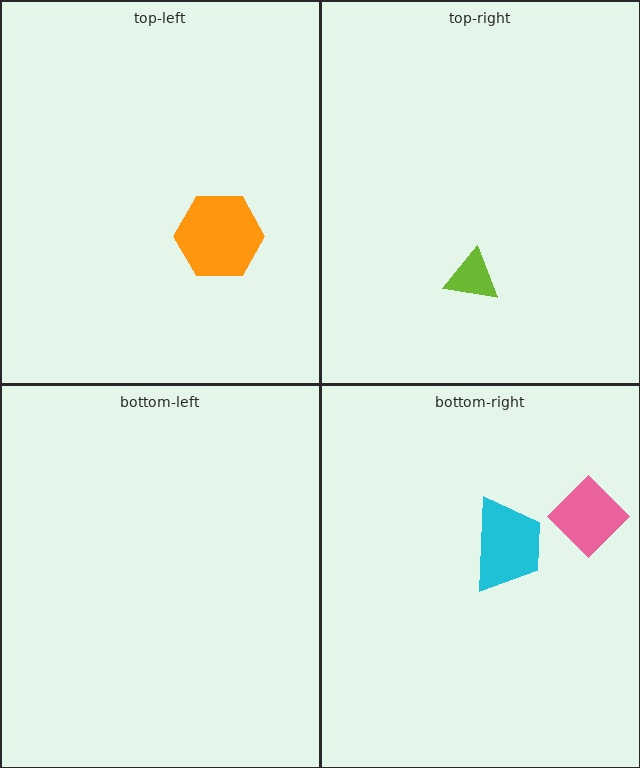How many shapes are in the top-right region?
1.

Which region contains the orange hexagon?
The top-left region.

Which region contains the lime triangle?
The top-right region.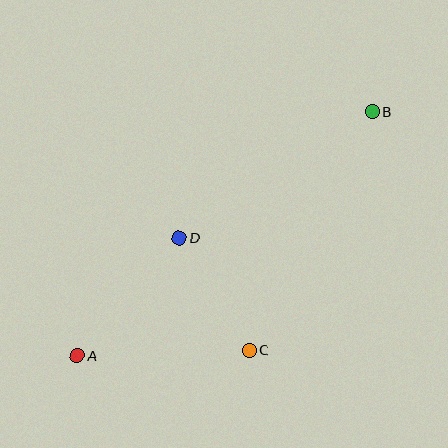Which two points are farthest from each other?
Points A and B are farthest from each other.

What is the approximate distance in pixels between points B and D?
The distance between B and D is approximately 230 pixels.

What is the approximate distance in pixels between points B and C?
The distance between B and C is approximately 268 pixels.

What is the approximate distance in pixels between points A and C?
The distance between A and C is approximately 171 pixels.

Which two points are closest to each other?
Points C and D are closest to each other.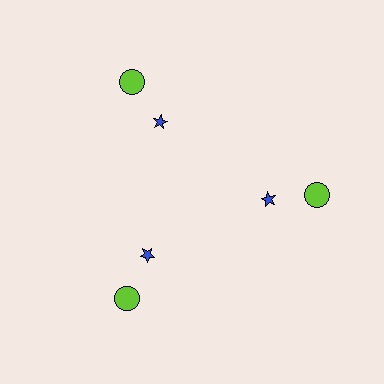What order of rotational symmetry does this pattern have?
This pattern has 3-fold rotational symmetry.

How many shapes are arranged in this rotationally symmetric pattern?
There are 6 shapes, arranged in 3 groups of 2.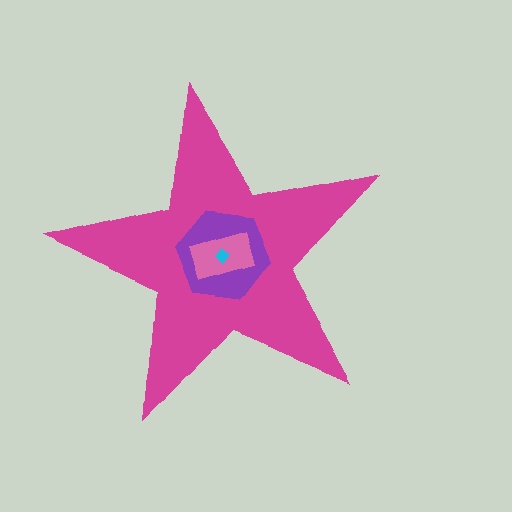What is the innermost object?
The cyan diamond.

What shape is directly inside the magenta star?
The purple hexagon.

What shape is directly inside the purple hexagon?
The pink rectangle.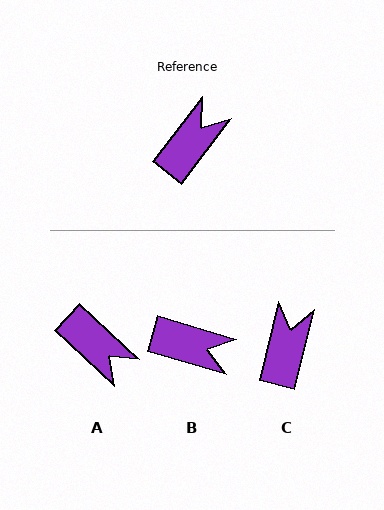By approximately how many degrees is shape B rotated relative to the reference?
Approximately 69 degrees clockwise.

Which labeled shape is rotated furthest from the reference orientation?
A, about 96 degrees away.